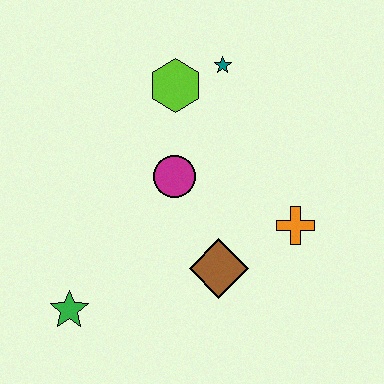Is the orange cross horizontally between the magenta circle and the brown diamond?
No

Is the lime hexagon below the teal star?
Yes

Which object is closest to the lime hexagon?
The teal star is closest to the lime hexagon.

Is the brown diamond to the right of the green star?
Yes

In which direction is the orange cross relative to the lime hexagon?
The orange cross is below the lime hexagon.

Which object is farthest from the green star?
The teal star is farthest from the green star.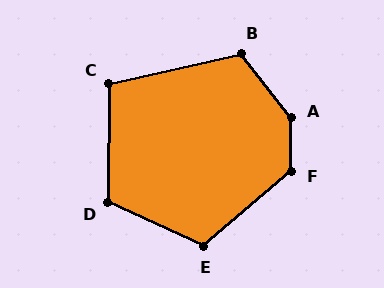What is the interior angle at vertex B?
Approximately 115 degrees (obtuse).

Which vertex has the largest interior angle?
A, at approximately 142 degrees.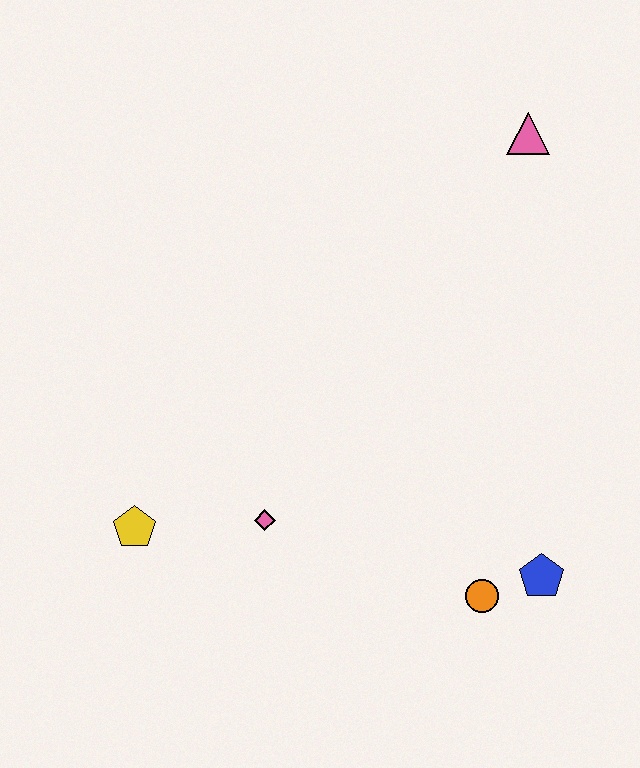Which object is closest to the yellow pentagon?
The pink diamond is closest to the yellow pentagon.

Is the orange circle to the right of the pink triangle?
No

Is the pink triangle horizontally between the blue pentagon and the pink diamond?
Yes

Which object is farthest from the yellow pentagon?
The pink triangle is farthest from the yellow pentagon.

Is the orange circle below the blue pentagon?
Yes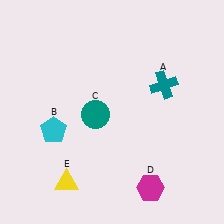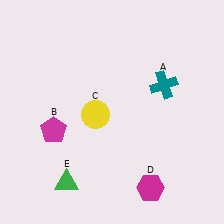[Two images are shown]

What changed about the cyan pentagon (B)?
In Image 1, B is cyan. In Image 2, it changed to magenta.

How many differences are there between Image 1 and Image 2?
There are 3 differences between the two images.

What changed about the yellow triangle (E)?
In Image 1, E is yellow. In Image 2, it changed to green.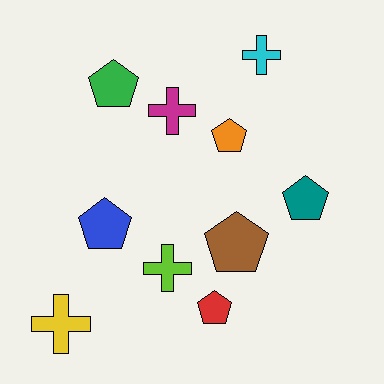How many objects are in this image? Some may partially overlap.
There are 10 objects.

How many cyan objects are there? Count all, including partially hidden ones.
There is 1 cyan object.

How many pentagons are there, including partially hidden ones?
There are 6 pentagons.